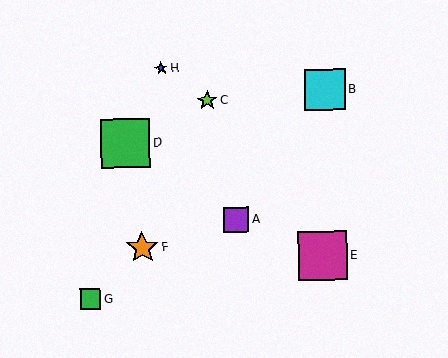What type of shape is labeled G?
Shape G is a green square.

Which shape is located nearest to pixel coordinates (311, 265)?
The magenta square (labeled E) at (322, 256) is nearest to that location.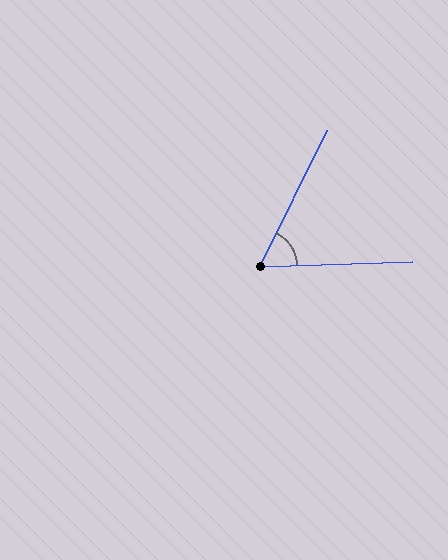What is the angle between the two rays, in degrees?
Approximately 62 degrees.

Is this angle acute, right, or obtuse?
It is acute.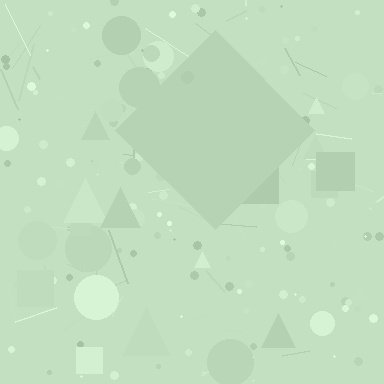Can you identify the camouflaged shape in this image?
The camouflaged shape is a diamond.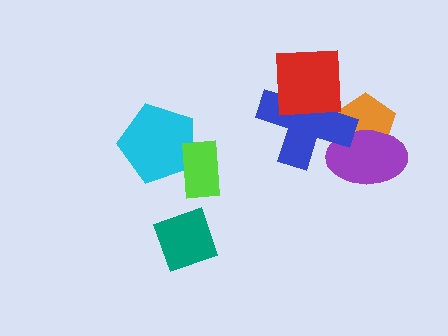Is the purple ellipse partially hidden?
Yes, it is partially covered by another shape.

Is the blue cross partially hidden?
Yes, it is partially covered by another shape.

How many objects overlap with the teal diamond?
0 objects overlap with the teal diamond.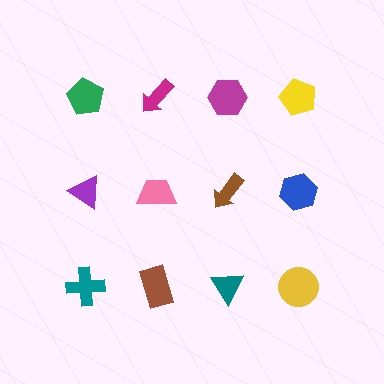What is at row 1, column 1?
A green pentagon.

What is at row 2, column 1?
A purple triangle.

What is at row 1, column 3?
A magenta hexagon.